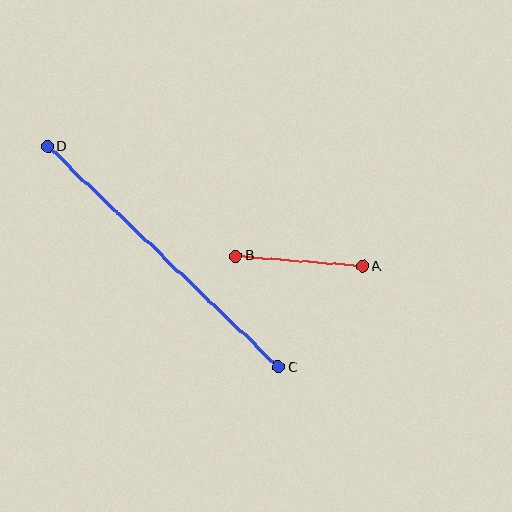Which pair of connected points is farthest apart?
Points C and D are farthest apart.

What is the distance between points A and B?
The distance is approximately 128 pixels.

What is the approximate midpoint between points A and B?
The midpoint is at approximately (299, 261) pixels.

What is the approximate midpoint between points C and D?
The midpoint is at approximately (163, 257) pixels.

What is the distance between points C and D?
The distance is approximately 319 pixels.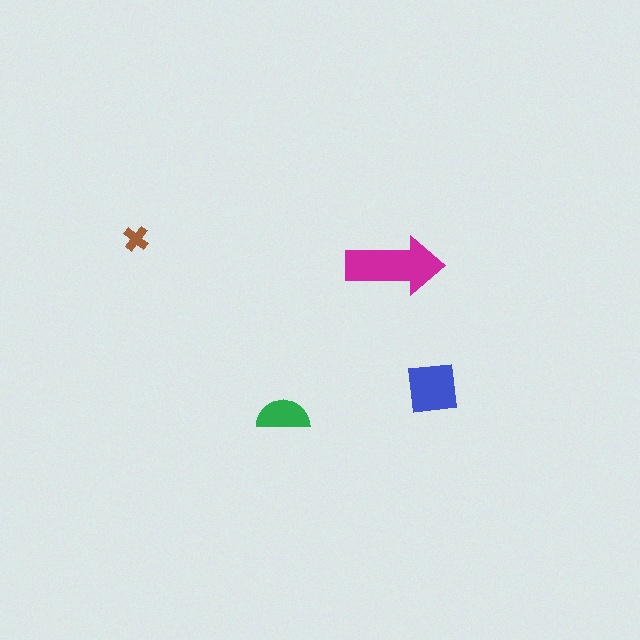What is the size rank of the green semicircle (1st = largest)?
3rd.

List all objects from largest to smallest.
The magenta arrow, the blue square, the green semicircle, the brown cross.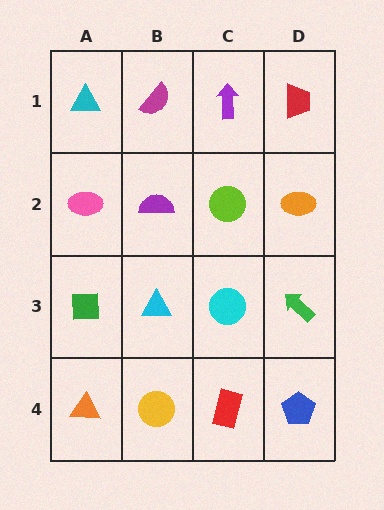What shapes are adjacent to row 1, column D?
An orange ellipse (row 2, column D), a purple arrow (row 1, column C).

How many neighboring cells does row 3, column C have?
4.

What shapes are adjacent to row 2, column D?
A red trapezoid (row 1, column D), a green arrow (row 3, column D), a lime circle (row 2, column C).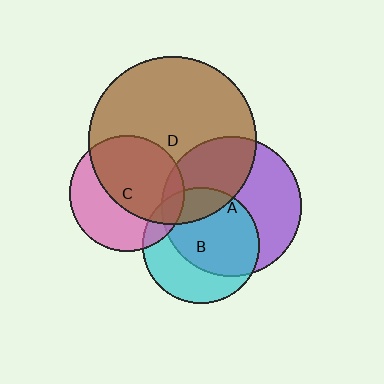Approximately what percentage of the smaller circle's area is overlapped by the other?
Approximately 60%.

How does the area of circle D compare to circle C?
Approximately 2.1 times.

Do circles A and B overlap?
Yes.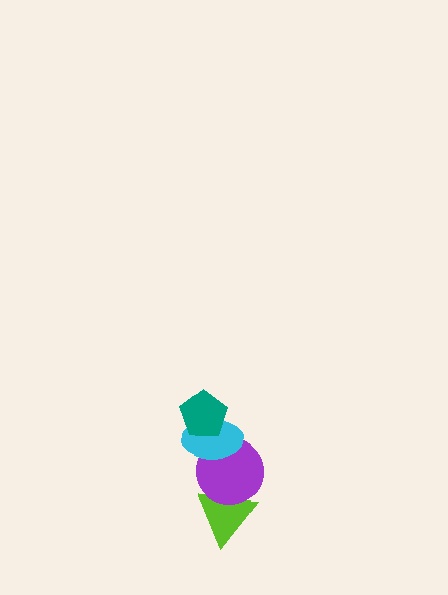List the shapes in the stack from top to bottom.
From top to bottom: the teal pentagon, the cyan ellipse, the purple circle, the lime triangle.